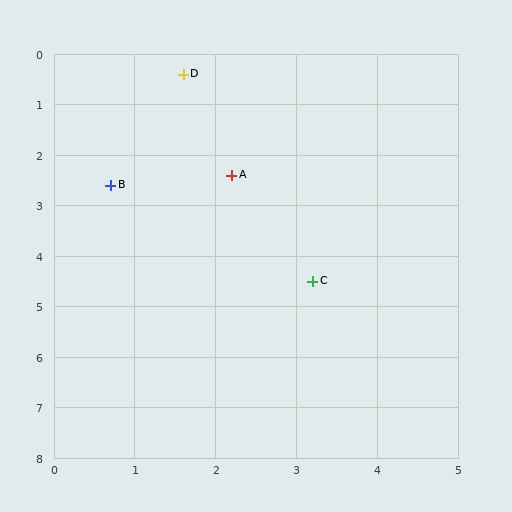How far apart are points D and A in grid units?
Points D and A are about 2.1 grid units apart.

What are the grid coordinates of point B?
Point B is at approximately (0.7, 2.6).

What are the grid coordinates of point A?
Point A is at approximately (2.2, 2.4).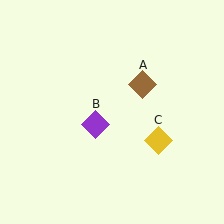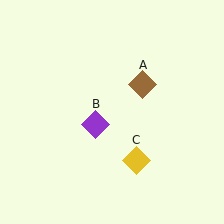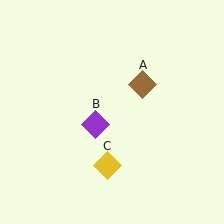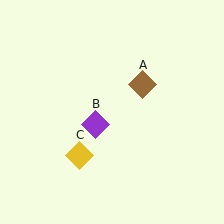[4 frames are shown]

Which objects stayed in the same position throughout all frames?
Brown diamond (object A) and purple diamond (object B) remained stationary.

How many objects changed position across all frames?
1 object changed position: yellow diamond (object C).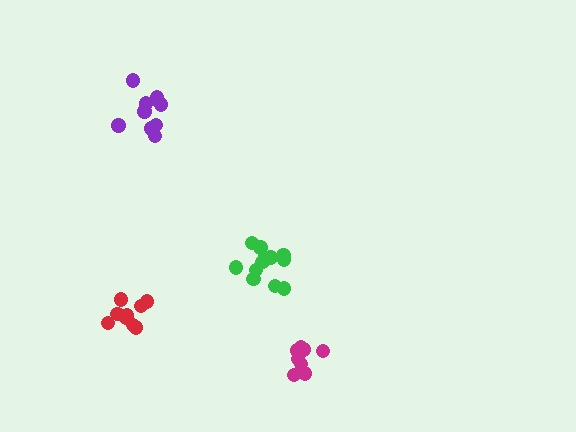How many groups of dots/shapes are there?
There are 4 groups.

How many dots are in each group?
Group 1: 12 dots, Group 2: 10 dots, Group 3: 10 dots, Group 4: 8 dots (40 total).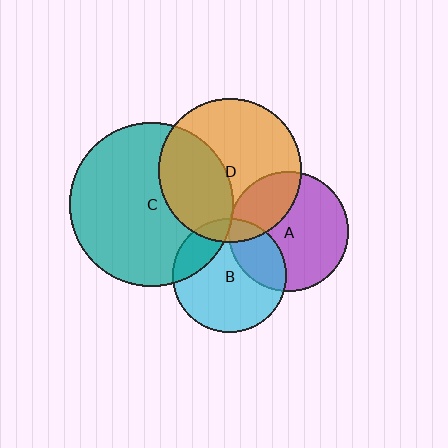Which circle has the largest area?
Circle C (teal).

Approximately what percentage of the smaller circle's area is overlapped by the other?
Approximately 40%.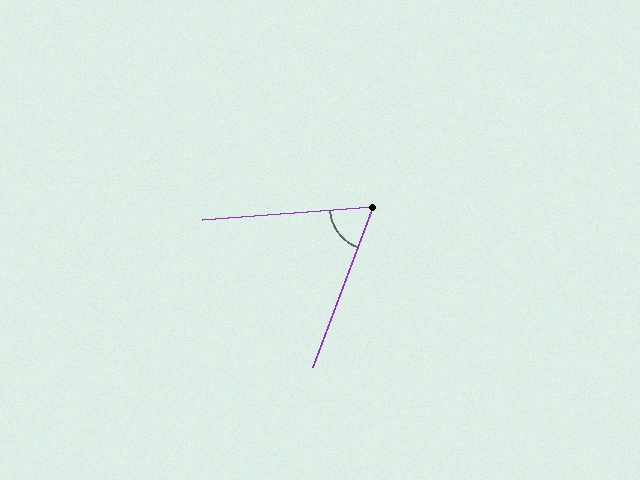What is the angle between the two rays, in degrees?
Approximately 65 degrees.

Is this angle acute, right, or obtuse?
It is acute.